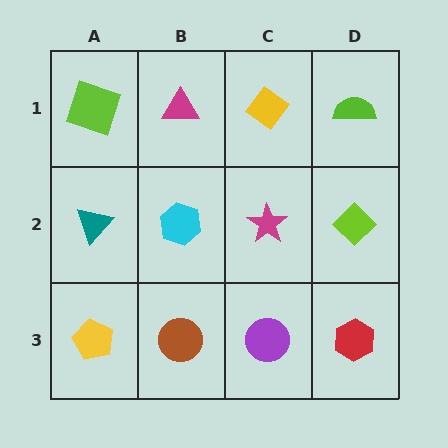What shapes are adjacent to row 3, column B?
A cyan hexagon (row 2, column B), a yellow pentagon (row 3, column A), a purple circle (row 3, column C).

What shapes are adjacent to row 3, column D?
A lime diamond (row 2, column D), a purple circle (row 3, column C).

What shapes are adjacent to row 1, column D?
A lime diamond (row 2, column D), a yellow diamond (row 1, column C).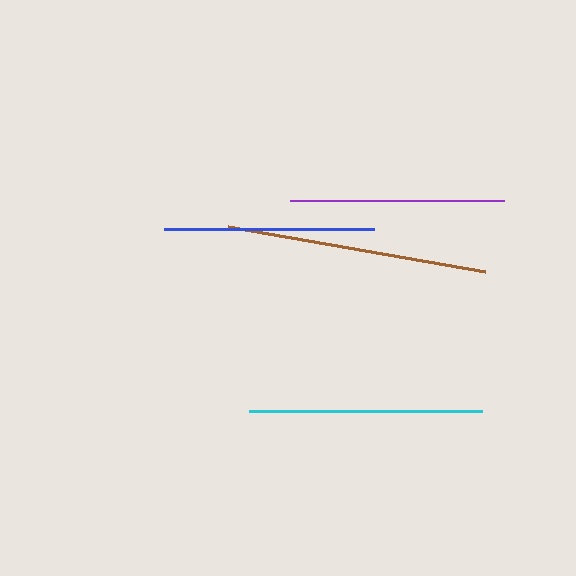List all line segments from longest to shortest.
From longest to shortest: brown, cyan, purple, blue.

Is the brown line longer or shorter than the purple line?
The brown line is longer than the purple line.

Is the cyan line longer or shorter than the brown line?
The brown line is longer than the cyan line.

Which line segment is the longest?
The brown line is the longest at approximately 261 pixels.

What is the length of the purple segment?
The purple segment is approximately 214 pixels long.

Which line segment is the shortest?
The blue line is the shortest at approximately 209 pixels.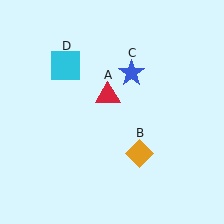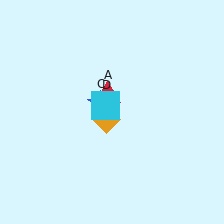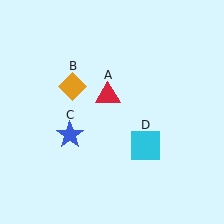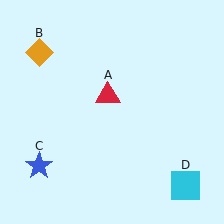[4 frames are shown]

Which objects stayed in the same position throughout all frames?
Red triangle (object A) remained stationary.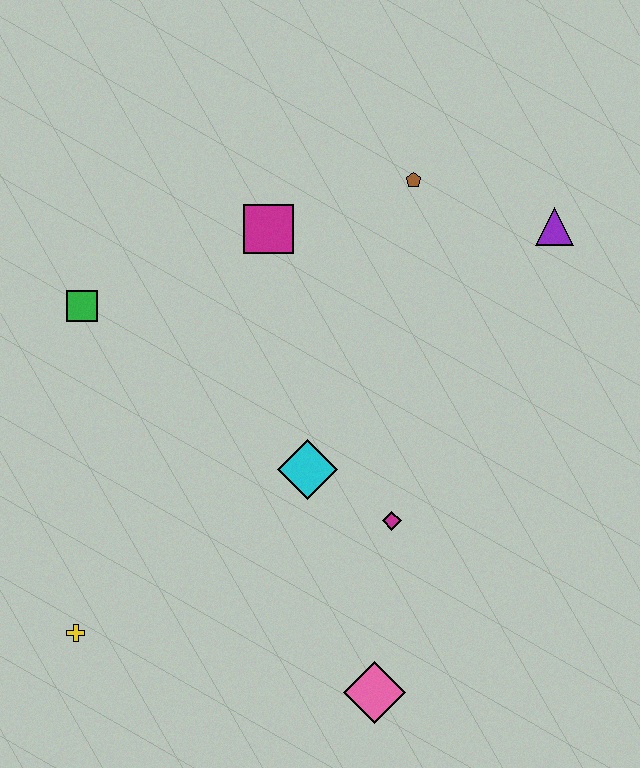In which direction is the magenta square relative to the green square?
The magenta square is to the right of the green square.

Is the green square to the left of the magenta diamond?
Yes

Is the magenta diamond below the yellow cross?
No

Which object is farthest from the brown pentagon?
The yellow cross is farthest from the brown pentagon.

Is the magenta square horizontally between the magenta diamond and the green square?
Yes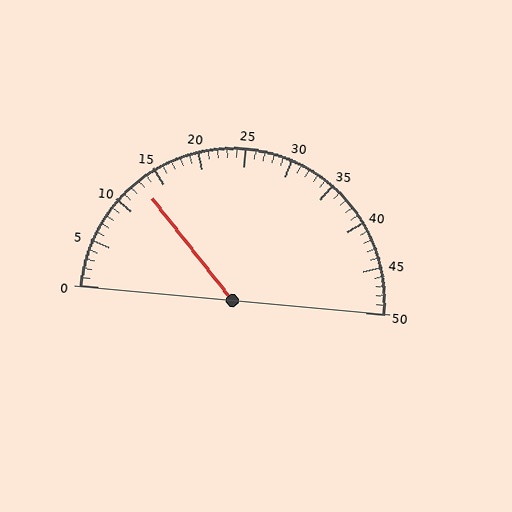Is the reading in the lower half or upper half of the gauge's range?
The reading is in the lower half of the range (0 to 50).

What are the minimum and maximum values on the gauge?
The gauge ranges from 0 to 50.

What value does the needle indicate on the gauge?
The needle indicates approximately 13.